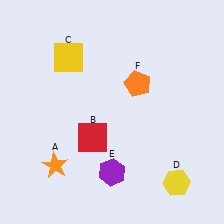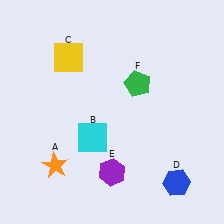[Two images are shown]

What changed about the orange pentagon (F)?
In Image 1, F is orange. In Image 2, it changed to green.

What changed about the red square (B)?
In Image 1, B is red. In Image 2, it changed to cyan.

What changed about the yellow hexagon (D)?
In Image 1, D is yellow. In Image 2, it changed to blue.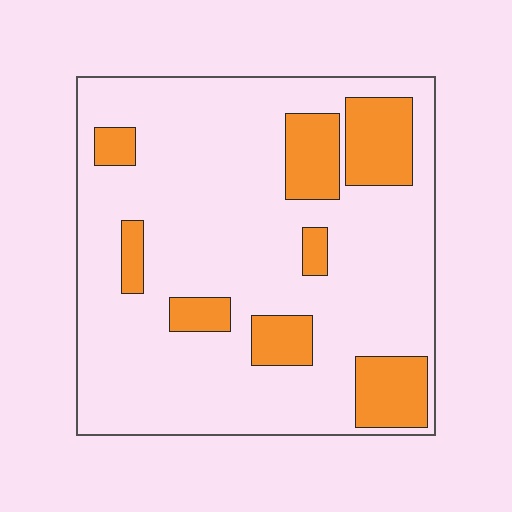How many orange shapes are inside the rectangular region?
8.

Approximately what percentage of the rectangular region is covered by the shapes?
Approximately 20%.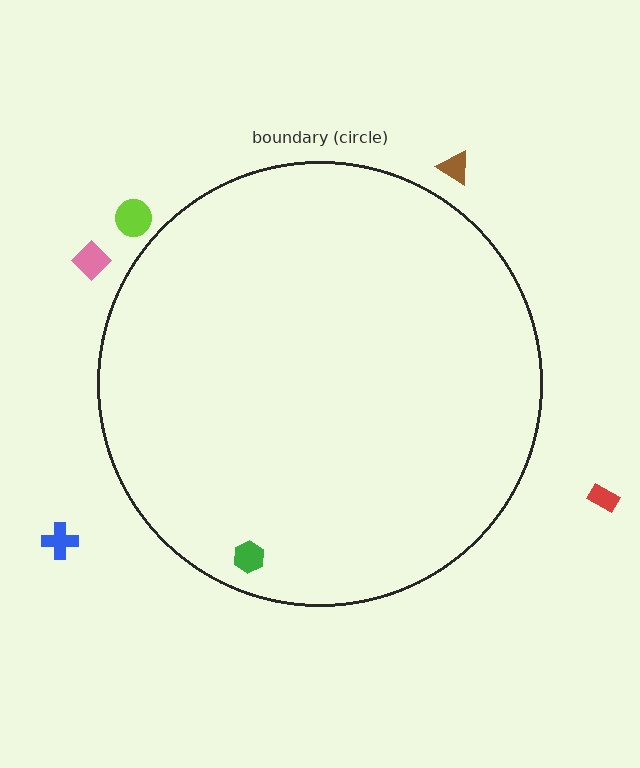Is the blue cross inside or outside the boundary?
Outside.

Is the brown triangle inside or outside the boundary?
Outside.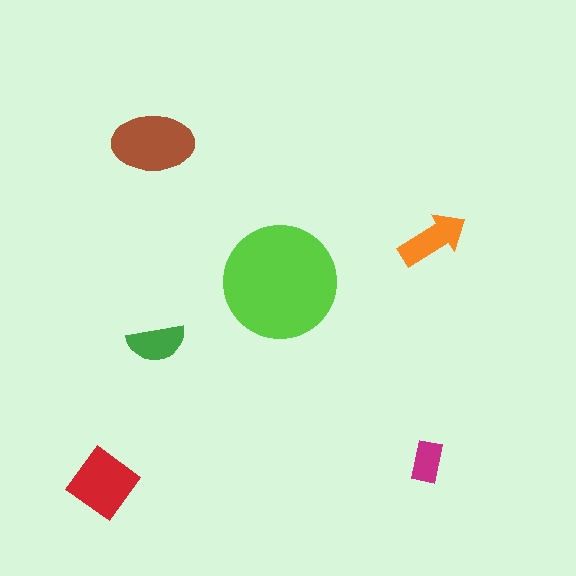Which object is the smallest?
The magenta rectangle.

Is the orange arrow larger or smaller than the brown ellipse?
Smaller.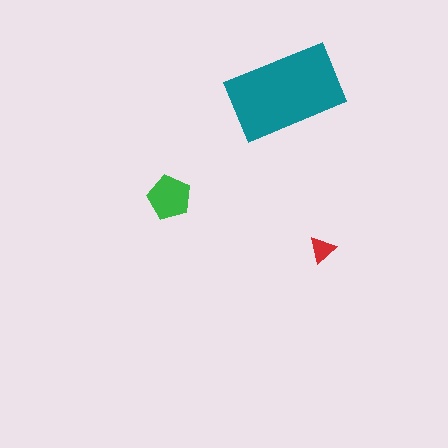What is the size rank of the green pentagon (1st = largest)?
2nd.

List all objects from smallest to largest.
The red triangle, the green pentagon, the teal rectangle.